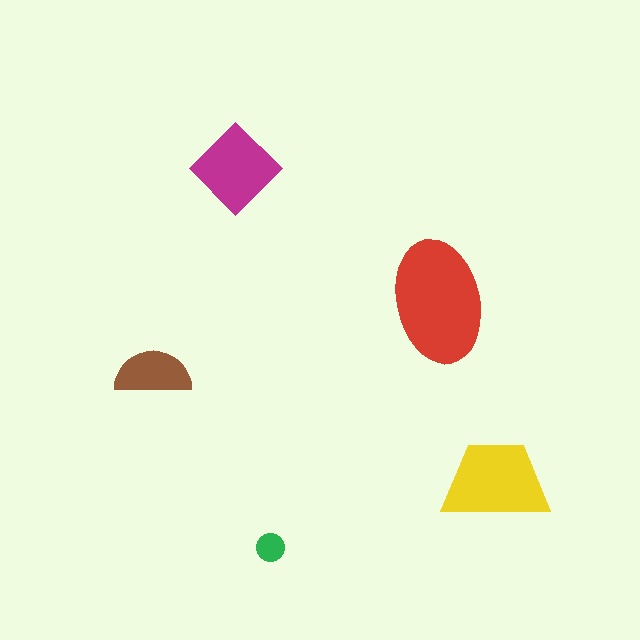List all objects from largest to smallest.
The red ellipse, the yellow trapezoid, the magenta diamond, the brown semicircle, the green circle.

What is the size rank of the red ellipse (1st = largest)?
1st.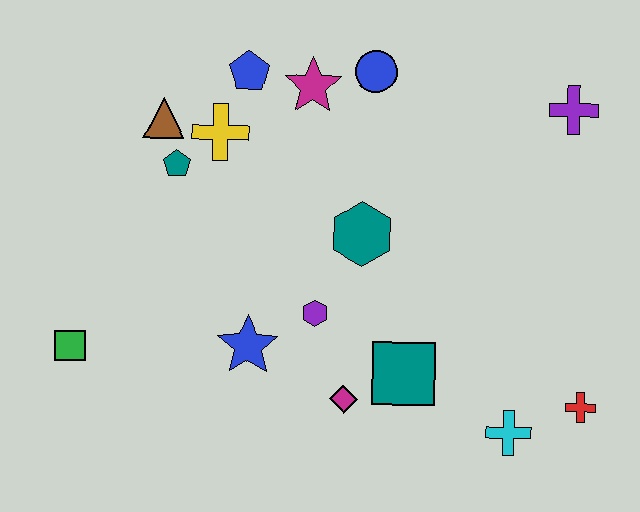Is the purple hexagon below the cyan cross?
No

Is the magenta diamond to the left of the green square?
No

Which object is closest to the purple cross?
The blue circle is closest to the purple cross.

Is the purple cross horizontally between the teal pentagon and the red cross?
Yes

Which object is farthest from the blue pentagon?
The red cross is farthest from the blue pentagon.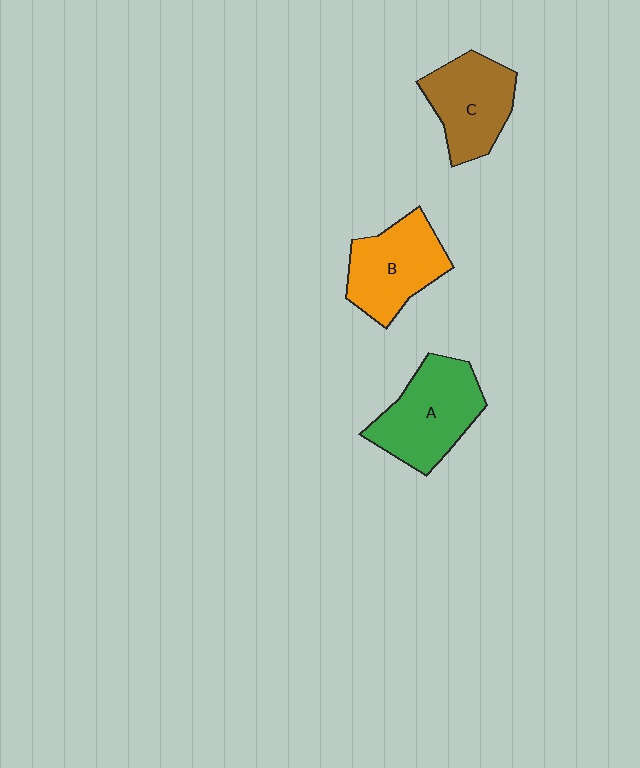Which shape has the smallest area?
Shape C (brown).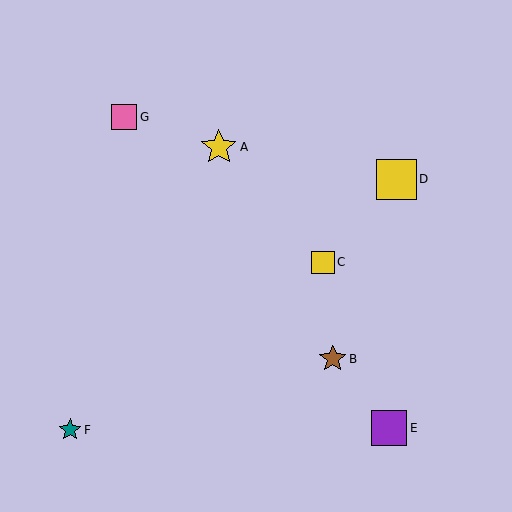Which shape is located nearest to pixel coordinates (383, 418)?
The purple square (labeled E) at (389, 428) is nearest to that location.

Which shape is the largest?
The yellow square (labeled D) is the largest.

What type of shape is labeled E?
Shape E is a purple square.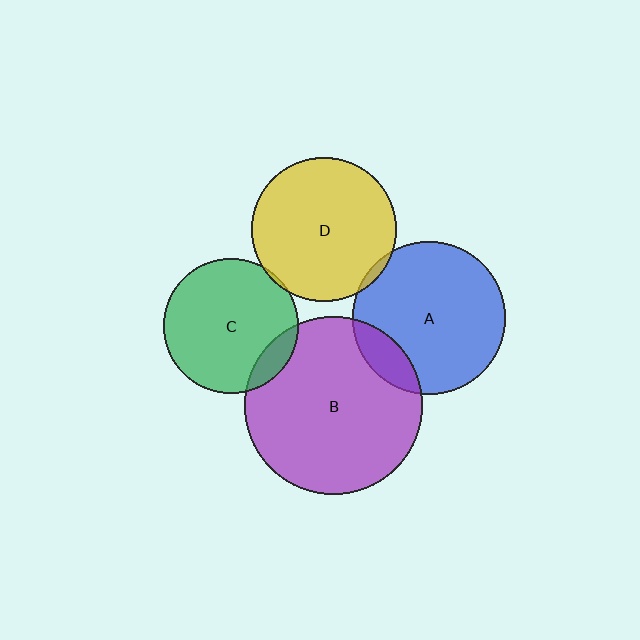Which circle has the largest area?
Circle B (purple).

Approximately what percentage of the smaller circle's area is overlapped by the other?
Approximately 10%.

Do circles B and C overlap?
Yes.